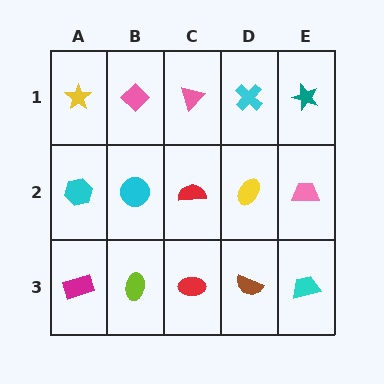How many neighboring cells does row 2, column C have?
4.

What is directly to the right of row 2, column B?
A red semicircle.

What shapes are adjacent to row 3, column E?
A pink trapezoid (row 2, column E), a brown semicircle (row 3, column D).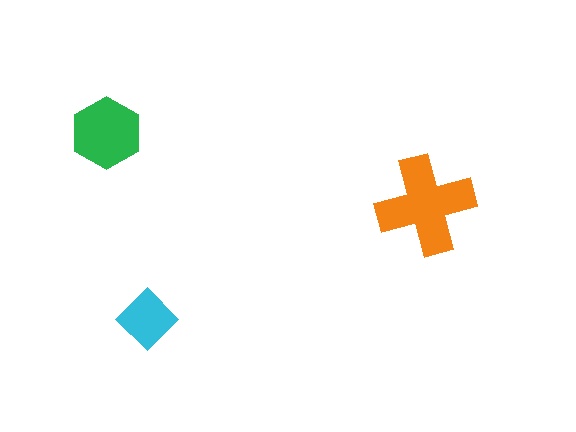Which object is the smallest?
The cyan diamond.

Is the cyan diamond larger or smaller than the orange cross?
Smaller.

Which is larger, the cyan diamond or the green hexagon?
The green hexagon.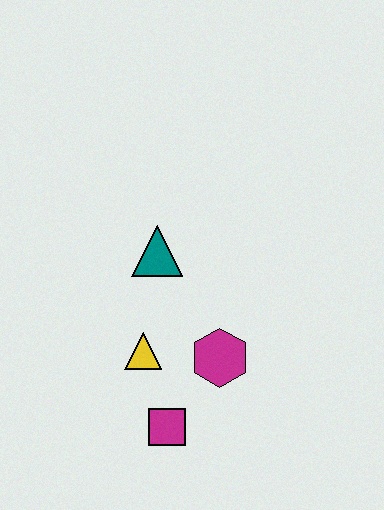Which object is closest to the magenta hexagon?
The yellow triangle is closest to the magenta hexagon.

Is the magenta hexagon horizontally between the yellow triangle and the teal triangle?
No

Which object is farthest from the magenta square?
The teal triangle is farthest from the magenta square.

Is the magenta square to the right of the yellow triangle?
Yes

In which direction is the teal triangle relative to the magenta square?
The teal triangle is above the magenta square.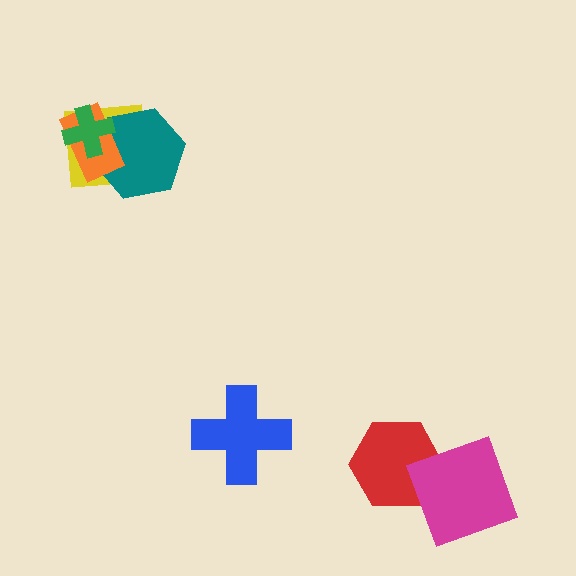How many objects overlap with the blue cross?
0 objects overlap with the blue cross.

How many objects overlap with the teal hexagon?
3 objects overlap with the teal hexagon.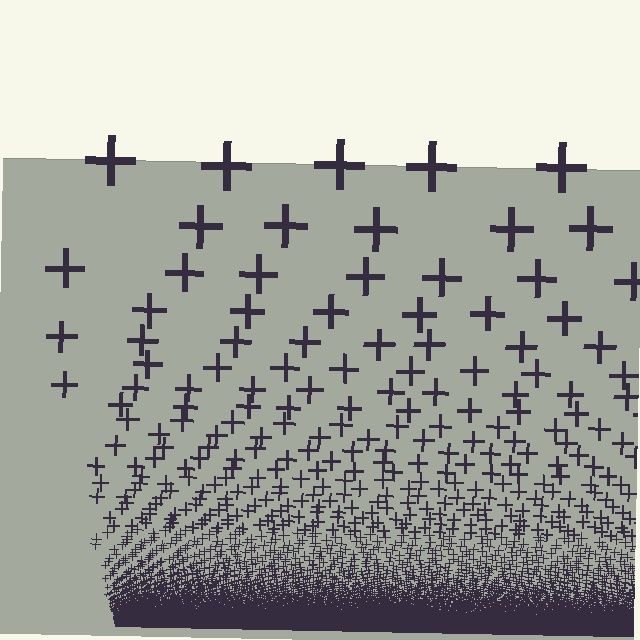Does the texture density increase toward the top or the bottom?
Density increases toward the bottom.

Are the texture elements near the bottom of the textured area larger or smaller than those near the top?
Smaller. The gradient is inverted — elements near the bottom are smaller and denser.